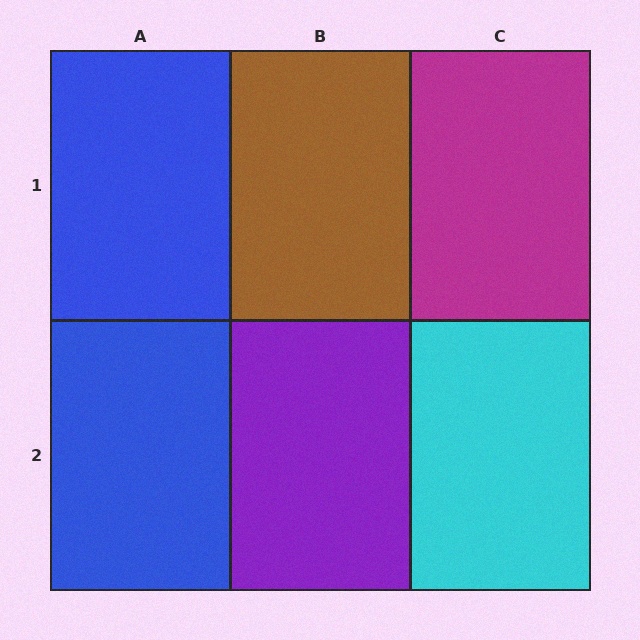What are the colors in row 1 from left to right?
Blue, brown, magenta.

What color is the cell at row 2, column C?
Cyan.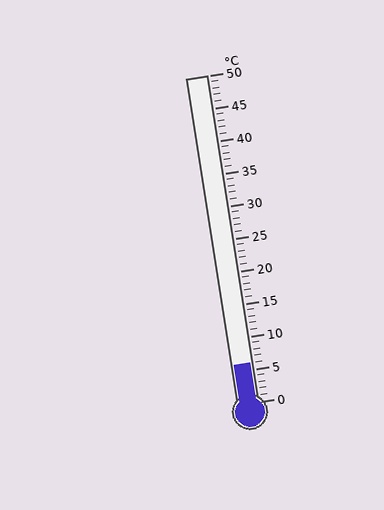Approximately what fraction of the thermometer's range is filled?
The thermometer is filled to approximately 10% of its range.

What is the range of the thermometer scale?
The thermometer scale ranges from 0°C to 50°C.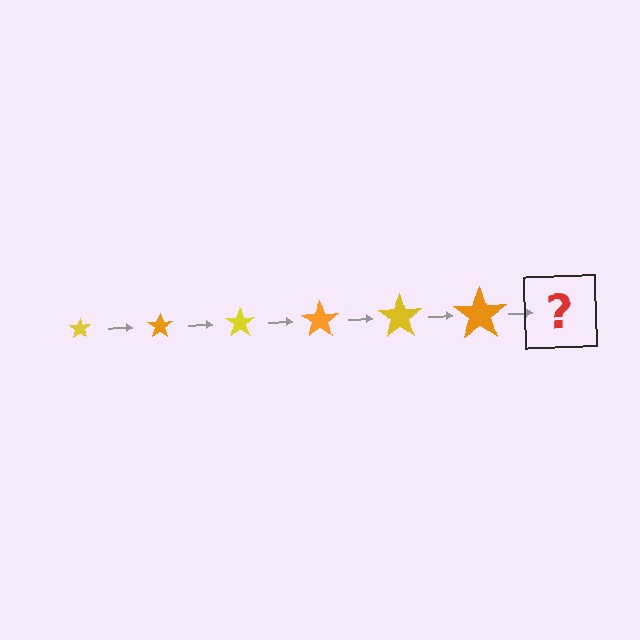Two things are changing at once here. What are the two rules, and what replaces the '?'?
The two rules are that the star grows larger each step and the color cycles through yellow and orange. The '?' should be a yellow star, larger than the previous one.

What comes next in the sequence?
The next element should be a yellow star, larger than the previous one.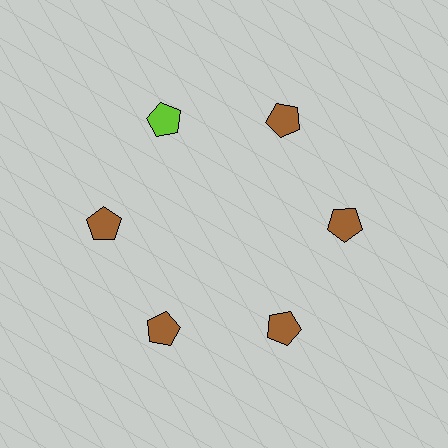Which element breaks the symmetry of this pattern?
The lime pentagon at roughly the 11 o'clock position breaks the symmetry. All other shapes are brown pentagons.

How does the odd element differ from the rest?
It has a different color: lime instead of brown.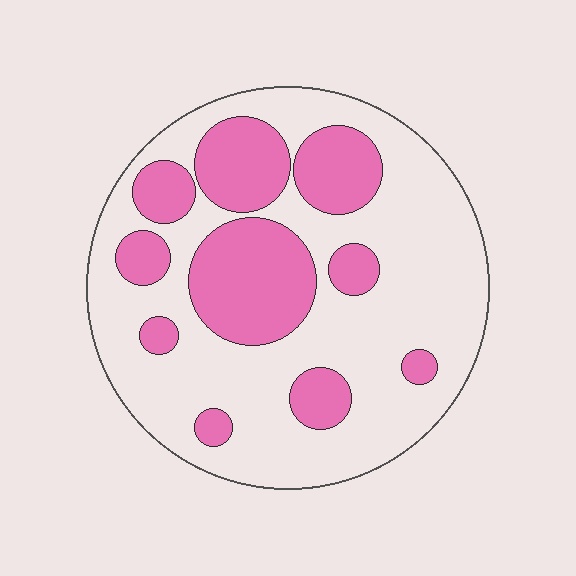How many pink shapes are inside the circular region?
10.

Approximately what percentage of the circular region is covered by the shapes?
Approximately 30%.